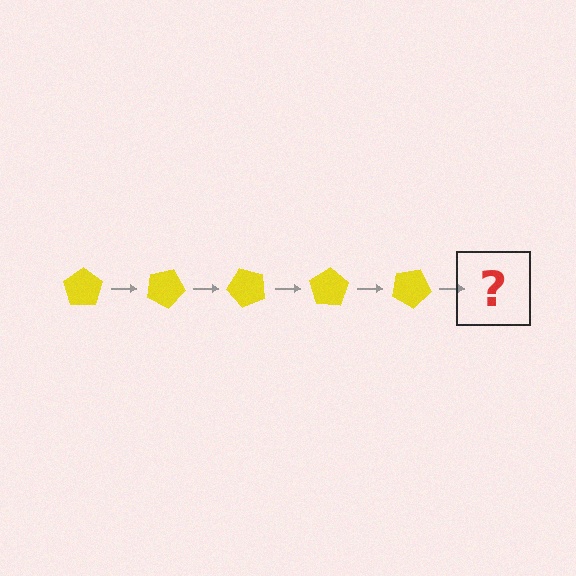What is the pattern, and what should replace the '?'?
The pattern is that the pentagon rotates 25 degrees each step. The '?' should be a yellow pentagon rotated 125 degrees.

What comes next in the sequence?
The next element should be a yellow pentagon rotated 125 degrees.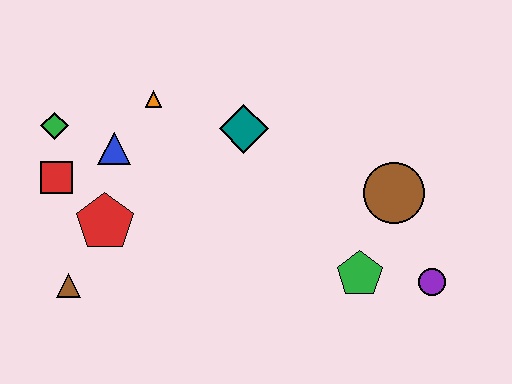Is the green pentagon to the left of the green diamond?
No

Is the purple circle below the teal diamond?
Yes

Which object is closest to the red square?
The green diamond is closest to the red square.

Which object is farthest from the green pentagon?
The green diamond is farthest from the green pentagon.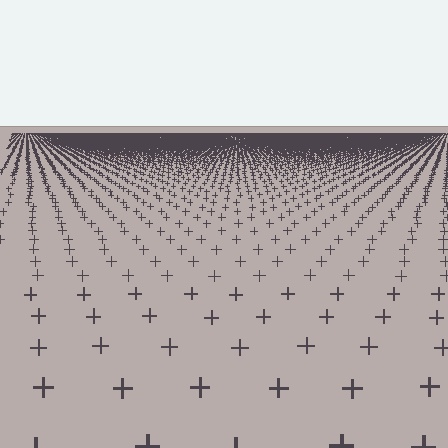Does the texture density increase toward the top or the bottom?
Density increases toward the top.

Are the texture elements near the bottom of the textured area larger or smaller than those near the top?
Larger. Near the bottom, elements are closer to the viewer and appear at a bigger on-screen size.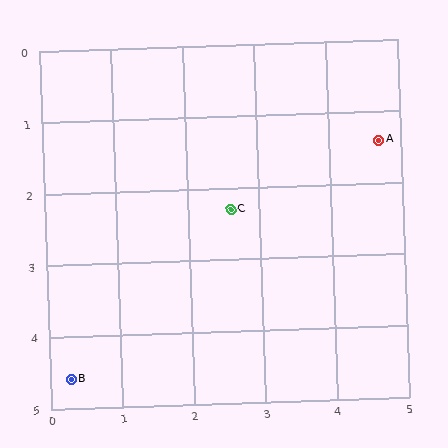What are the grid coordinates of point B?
Point B is at approximately (0.3, 4.6).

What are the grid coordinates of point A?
Point A is at approximately (4.7, 1.4).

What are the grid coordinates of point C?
Point C is at approximately (2.6, 2.3).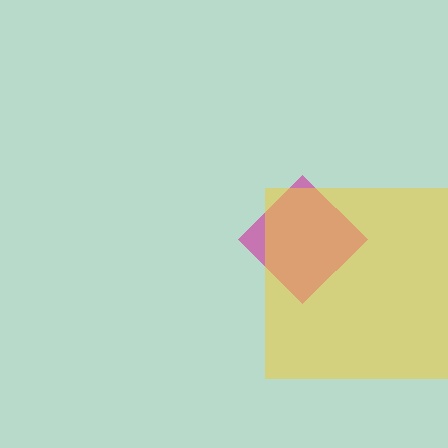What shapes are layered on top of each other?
The layered shapes are: a magenta diamond, a yellow square.